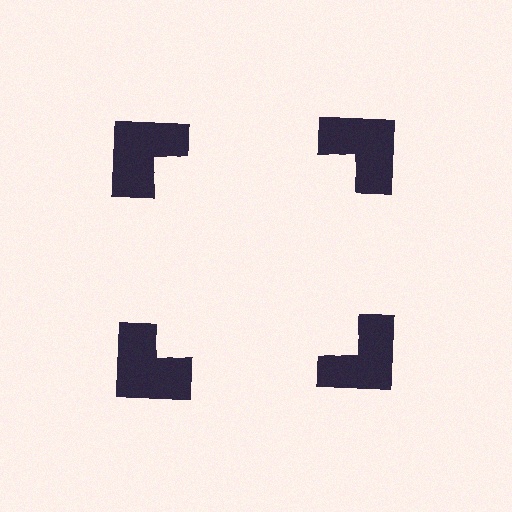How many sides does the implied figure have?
4 sides.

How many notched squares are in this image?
There are 4 — one at each vertex of the illusory square.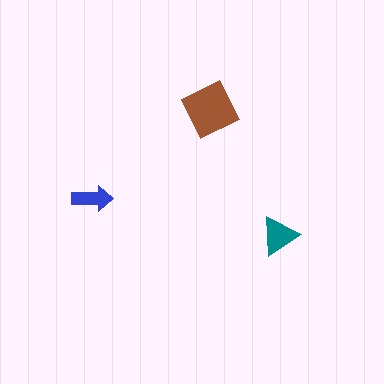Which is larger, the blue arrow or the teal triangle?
The teal triangle.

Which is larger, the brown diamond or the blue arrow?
The brown diamond.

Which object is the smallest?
The blue arrow.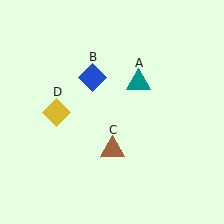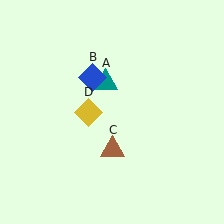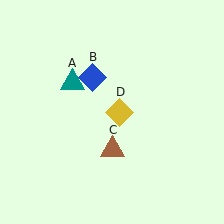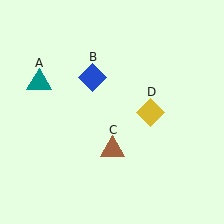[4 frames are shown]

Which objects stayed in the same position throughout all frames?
Blue diamond (object B) and brown triangle (object C) remained stationary.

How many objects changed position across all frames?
2 objects changed position: teal triangle (object A), yellow diamond (object D).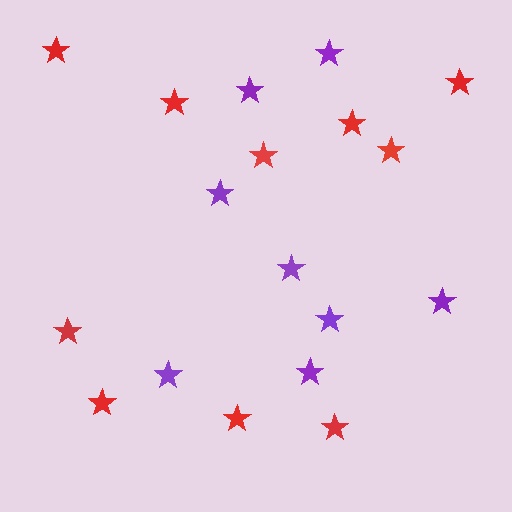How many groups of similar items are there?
There are 2 groups: one group of purple stars (8) and one group of red stars (10).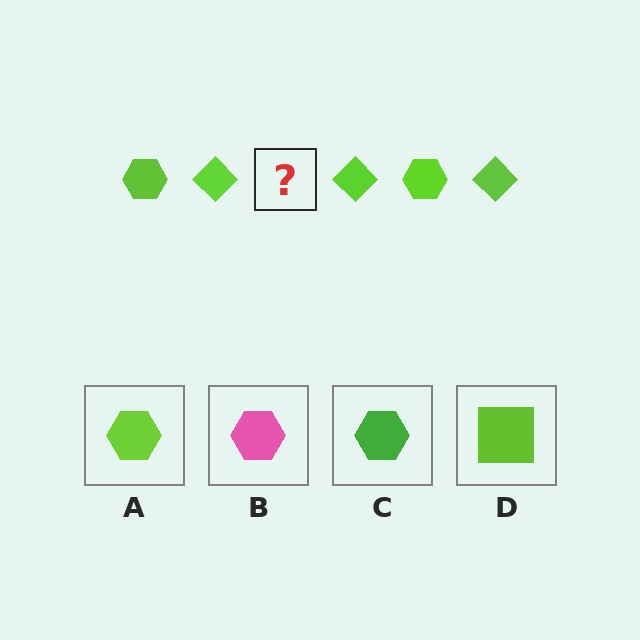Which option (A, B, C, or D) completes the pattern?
A.